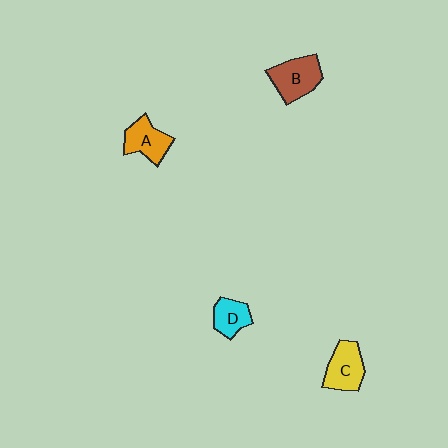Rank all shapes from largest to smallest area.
From largest to smallest: B (brown), C (yellow), A (orange), D (cyan).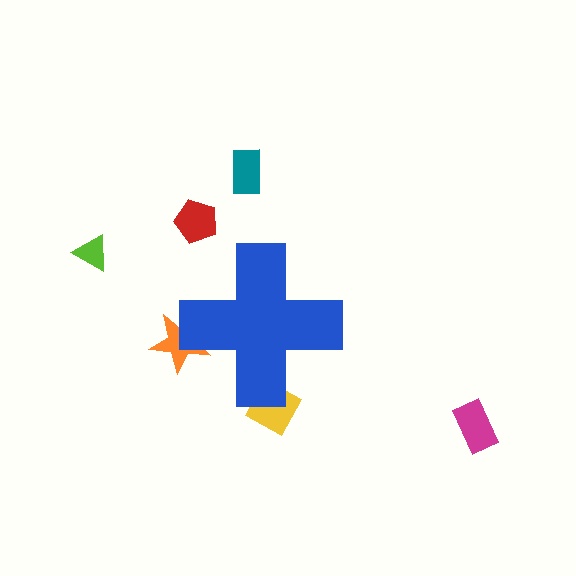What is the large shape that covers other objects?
A blue cross.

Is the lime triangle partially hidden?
No, the lime triangle is fully visible.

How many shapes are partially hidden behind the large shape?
2 shapes are partially hidden.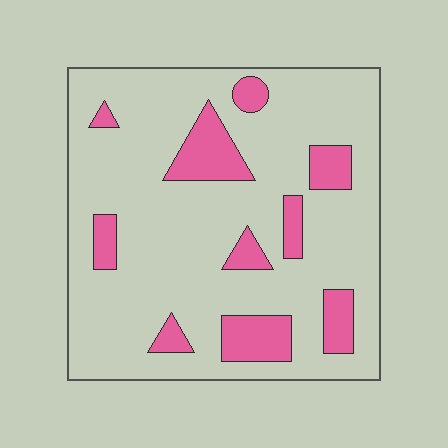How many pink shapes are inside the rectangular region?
10.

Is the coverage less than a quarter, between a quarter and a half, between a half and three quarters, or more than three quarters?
Less than a quarter.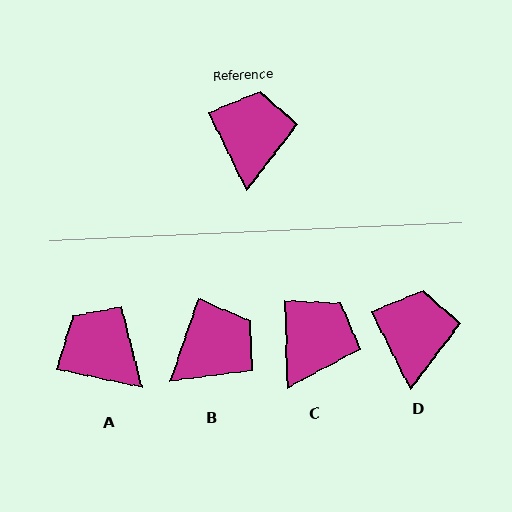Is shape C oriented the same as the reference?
No, it is off by about 25 degrees.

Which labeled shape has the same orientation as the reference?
D.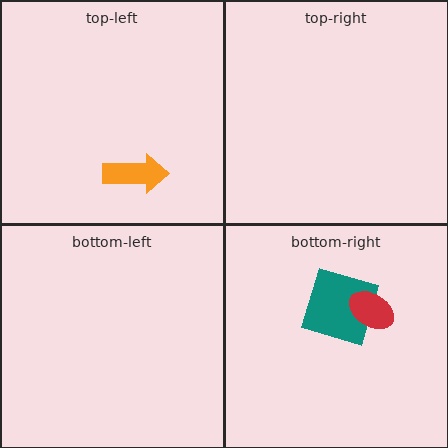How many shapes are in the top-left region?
1.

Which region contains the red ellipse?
The bottom-right region.